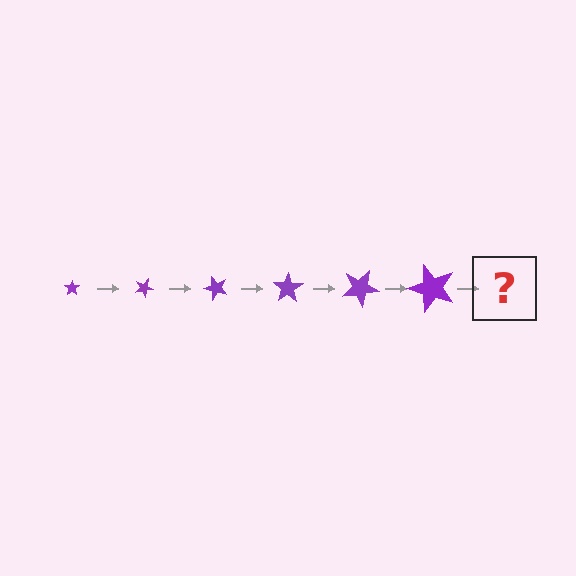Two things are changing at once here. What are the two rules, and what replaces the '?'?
The two rules are that the star grows larger each step and it rotates 25 degrees each step. The '?' should be a star, larger than the previous one and rotated 150 degrees from the start.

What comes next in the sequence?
The next element should be a star, larger than the previous one and rotated 150 degrees from the start.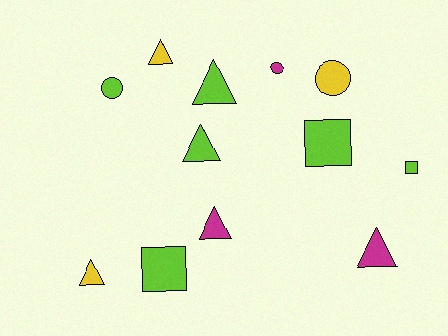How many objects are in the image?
There are 12 objects.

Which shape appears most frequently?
Triangle, with 6 objects.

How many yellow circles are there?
There is 1 yellow circle.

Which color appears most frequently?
Lime, with 6 objects.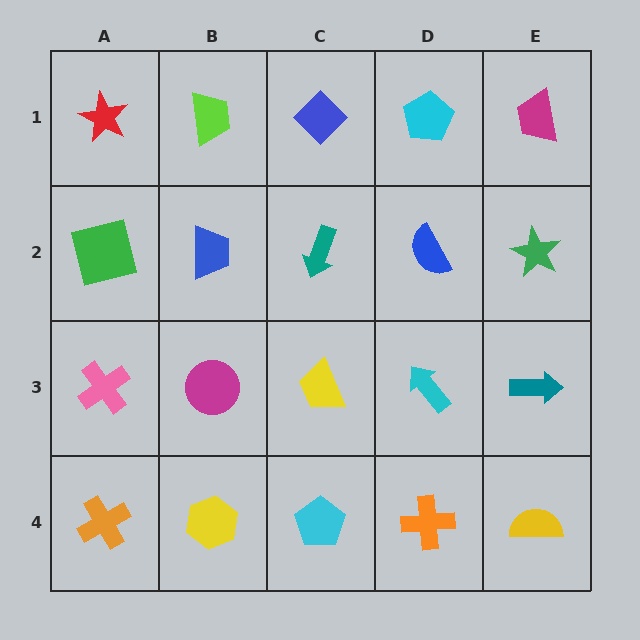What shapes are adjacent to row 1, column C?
A teal arrow (row 2, column C), a lime trapezoid (row 1, column B), a cyan pentagon (row 1, column D).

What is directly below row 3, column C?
A cyan pentagon.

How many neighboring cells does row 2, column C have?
4.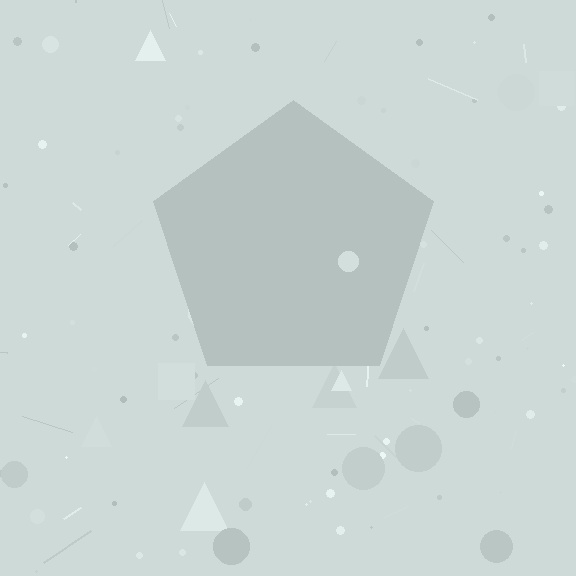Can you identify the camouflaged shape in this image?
The camouflaged shape is a pentagon.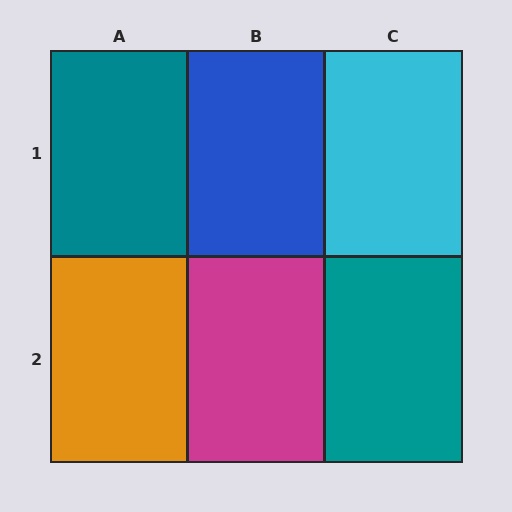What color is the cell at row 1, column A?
Teal.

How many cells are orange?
1 cell is orange.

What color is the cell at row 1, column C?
Cyan.